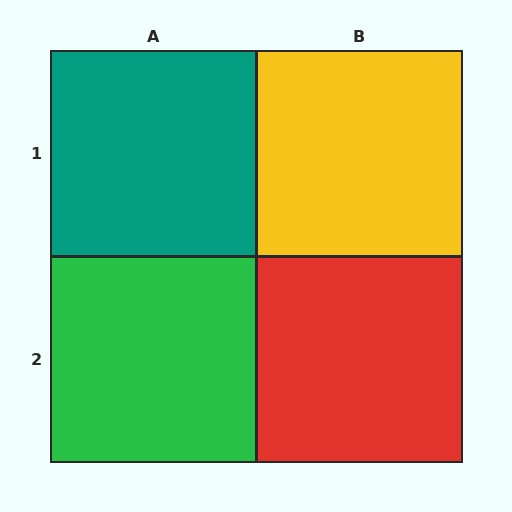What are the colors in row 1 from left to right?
Teal, yellow.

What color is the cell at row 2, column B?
Red.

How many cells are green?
1 cell is green.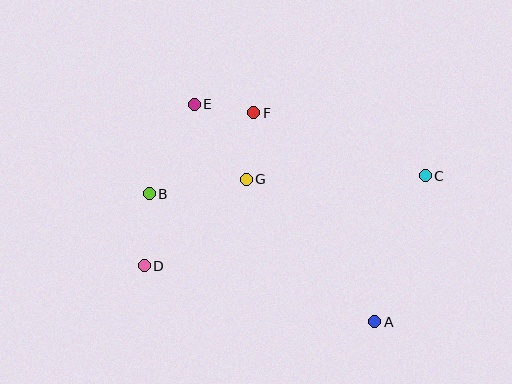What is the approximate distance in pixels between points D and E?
The distance between D and E is approximately 169 pixels.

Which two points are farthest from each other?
Points C and D are farthest from each other.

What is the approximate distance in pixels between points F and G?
The distance between F and G is approximately 67 pixels.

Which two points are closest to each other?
Points E and F are closest to each other.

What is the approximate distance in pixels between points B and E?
The distance between B and E is approximately 100 pixels.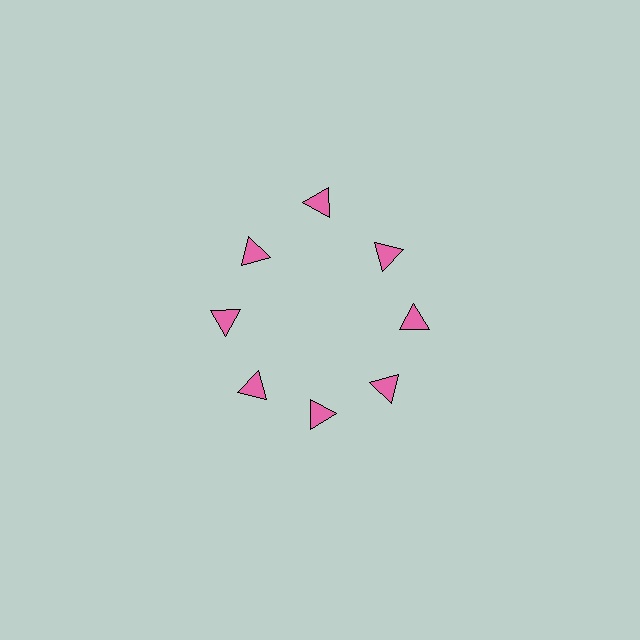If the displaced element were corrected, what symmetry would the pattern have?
It would have 8-fold rotational symmetry — the pattern would map onto itself every 45 degrees.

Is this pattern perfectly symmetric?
No. The 8 pink triangles are arranged in a ring, but one element near the 12 o'clock position is pushed outward from the center, breaking the 8-fold rotational symmetry.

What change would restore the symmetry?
The symmetry would be restored by moving it inward, back onto the ring so that all 8 triangles sit at equal angles and equal distance from the center.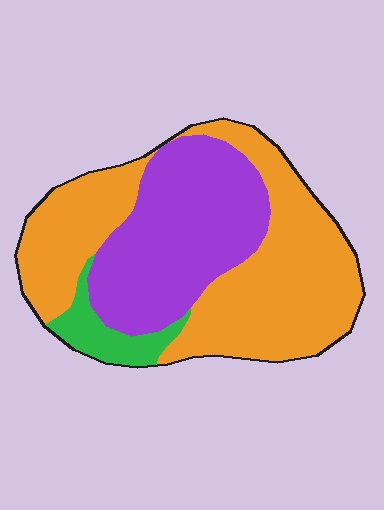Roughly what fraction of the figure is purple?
Purple takes up between a quarter and a half of the figure.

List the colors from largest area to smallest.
From largest to smallest: orange, purple, green.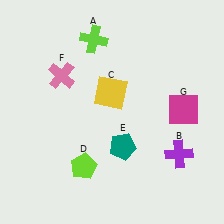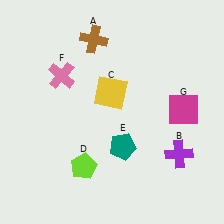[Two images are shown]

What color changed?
The cross (A) changed from lime in Image 1 to brown in Image 2.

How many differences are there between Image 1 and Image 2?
There is 1 difference between the two images.